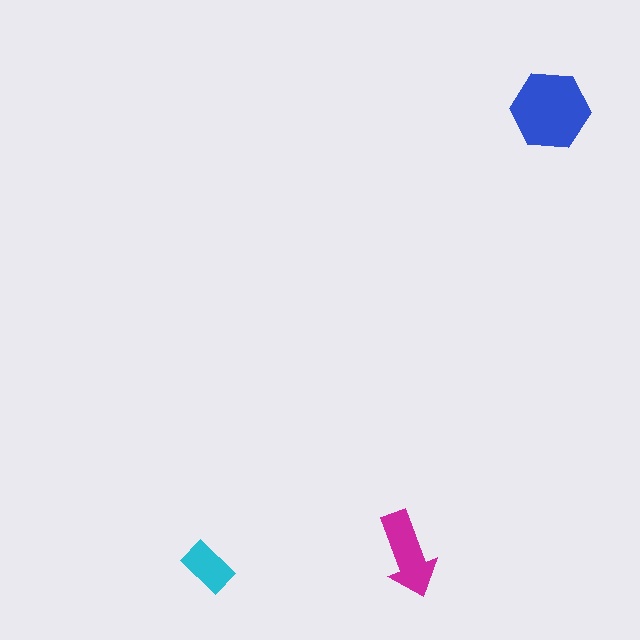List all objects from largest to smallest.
The blue hexagon, the magenta arrow, the cyan rectangle.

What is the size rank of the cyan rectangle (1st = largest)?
3rd.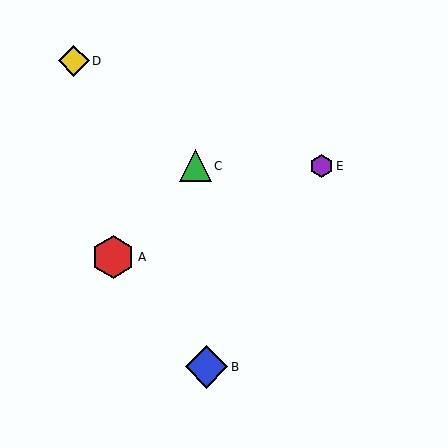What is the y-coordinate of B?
Object B is at y≈367.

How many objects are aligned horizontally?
2 objects (C, E) are aligned horizontally.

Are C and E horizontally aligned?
Yes, both are at y≈166.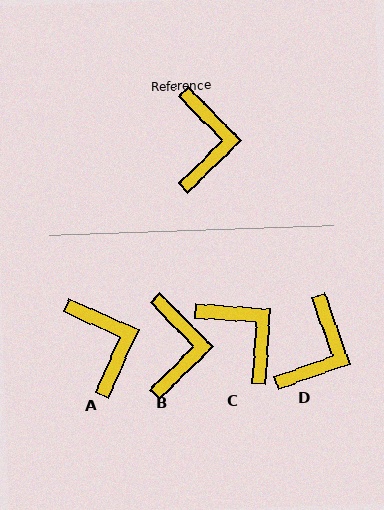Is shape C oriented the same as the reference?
No, it is off by about 42 degrees.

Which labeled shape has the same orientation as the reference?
B.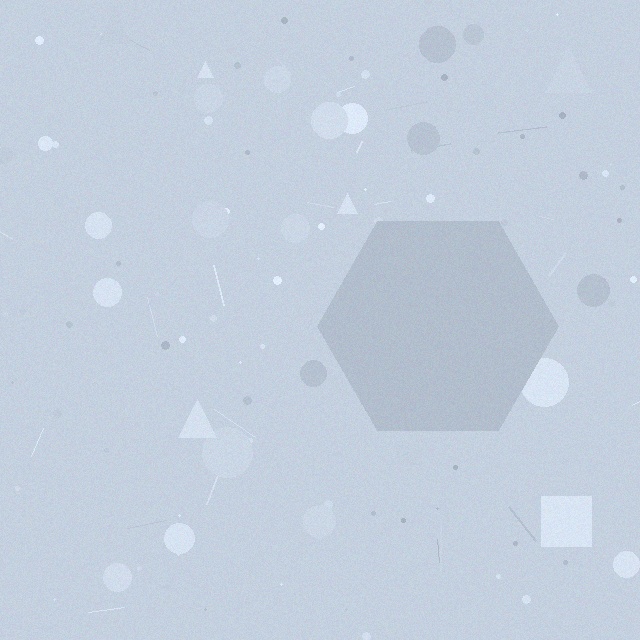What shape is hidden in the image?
A hexagon is hidden in the image.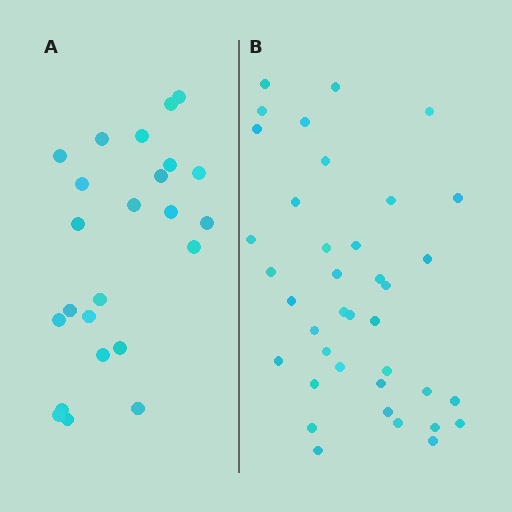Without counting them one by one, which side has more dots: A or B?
Region B (the right region) has more dots.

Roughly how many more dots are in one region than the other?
Region B has approximately 15 more dots than region A.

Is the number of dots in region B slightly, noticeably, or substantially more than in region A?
Region B has substantially more. The ratio is roughly 1.6 to 1.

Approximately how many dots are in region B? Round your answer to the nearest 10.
About 40 dots. (The exact count is 38, which rounds to 40.)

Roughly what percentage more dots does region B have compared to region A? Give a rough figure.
About 60% more.